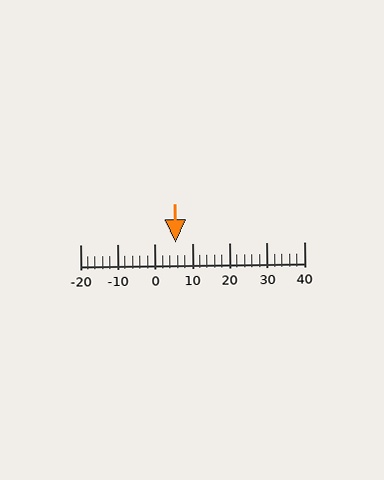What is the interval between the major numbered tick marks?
The major tick marks are spaced 10 units apart.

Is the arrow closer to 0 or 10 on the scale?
The arrow is closer to 10.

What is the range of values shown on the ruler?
The ruler shows values from -20 to 40.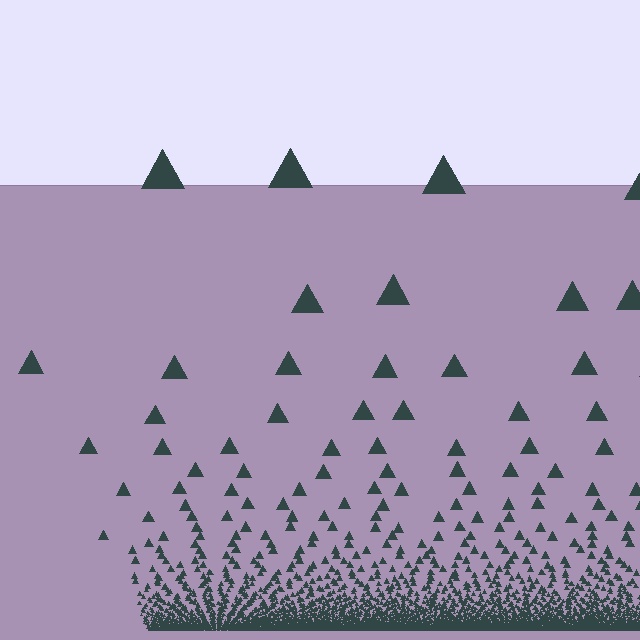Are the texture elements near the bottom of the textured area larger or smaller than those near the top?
Smaller. The gradient is inverted — elements near the bottom are smaller and denser.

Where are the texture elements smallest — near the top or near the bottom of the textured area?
Near the bottom.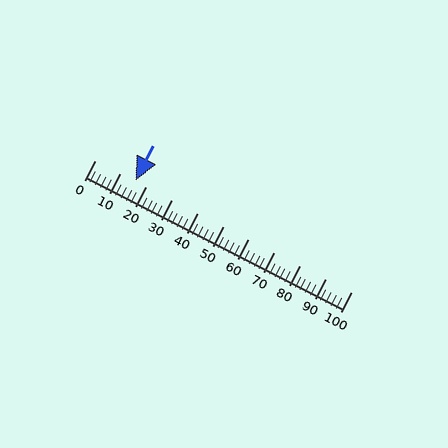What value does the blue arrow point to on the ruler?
The blue arrow points to approximately 16.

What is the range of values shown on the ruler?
The ruler shows values from 0 to 100.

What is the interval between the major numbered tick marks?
The major tick marks are spaced 10 units apart.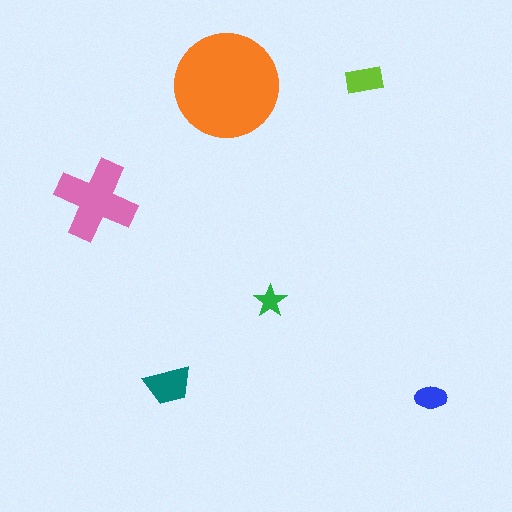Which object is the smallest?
The green star.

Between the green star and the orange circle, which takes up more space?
The orange circle.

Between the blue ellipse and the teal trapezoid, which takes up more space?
The teal trapezoid.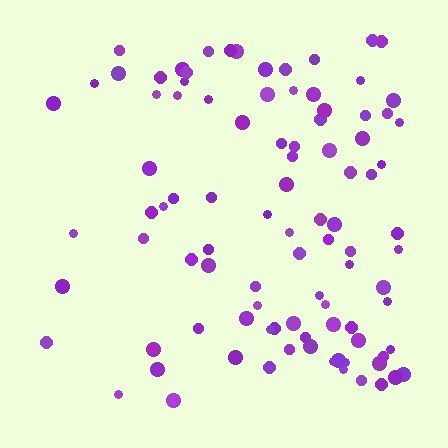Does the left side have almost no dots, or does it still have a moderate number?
Still a moderate number, just noticeably fewer than the right.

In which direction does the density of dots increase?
From left to right, with the right side densest.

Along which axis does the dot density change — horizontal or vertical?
Horizontal.